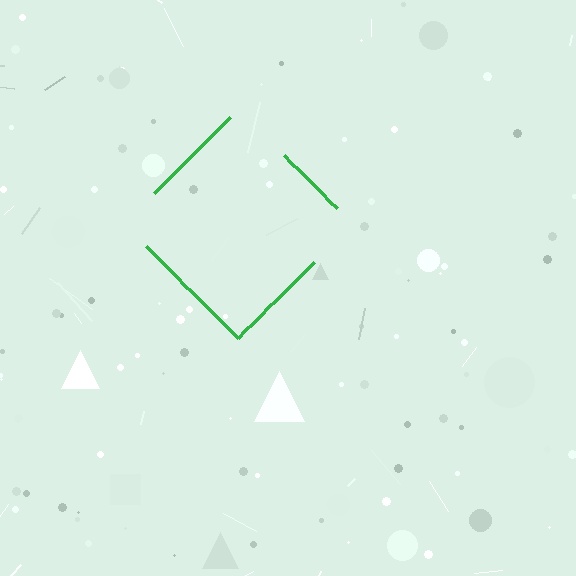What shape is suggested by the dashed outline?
The dashed outline suggests a diamond.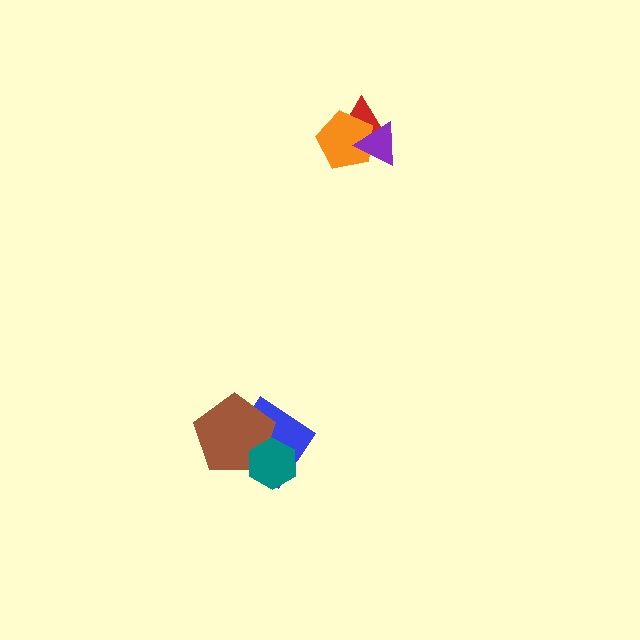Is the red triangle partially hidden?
Yes, it is partially covered by another shape.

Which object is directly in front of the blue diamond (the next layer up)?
The brown pentagon is directly in front of the blue diamond.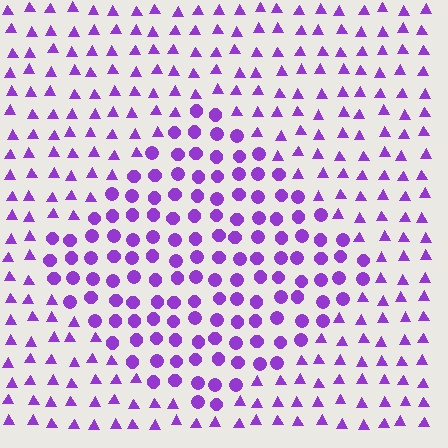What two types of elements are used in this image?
The image uses circles inside the diamond region and triangles outside it.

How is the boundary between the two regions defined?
The boundary is defined by a change in element shape: circles inside vs. triangles outside. All elements share the same color and spacing.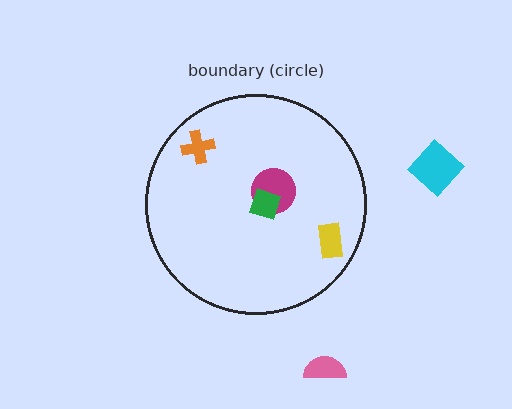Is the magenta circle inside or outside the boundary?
Inside.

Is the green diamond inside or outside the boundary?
Inside.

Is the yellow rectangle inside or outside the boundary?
Inside.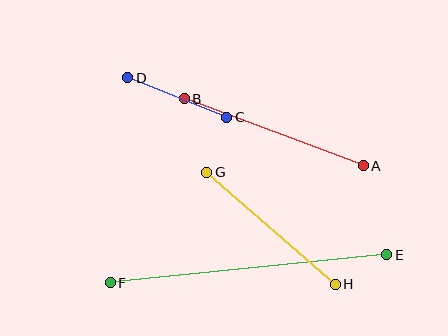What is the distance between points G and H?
The distance is approximately 171 pixels.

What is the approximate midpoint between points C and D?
The midpoint is at approximately (177, 97) pixels.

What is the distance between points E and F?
The distance is approximately 278 pixels.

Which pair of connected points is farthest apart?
Points E and F are farthest apart.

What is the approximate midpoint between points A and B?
The midpoint is at approximately (274, 132) pixels.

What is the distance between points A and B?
The distance is approximately 191 pixels.